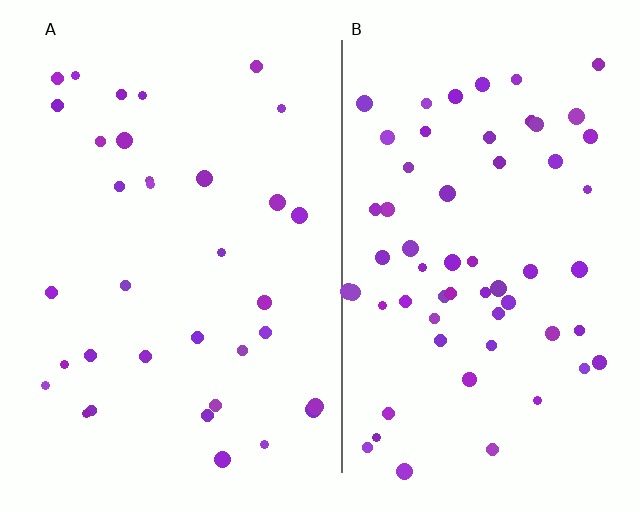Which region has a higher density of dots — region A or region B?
B (the right).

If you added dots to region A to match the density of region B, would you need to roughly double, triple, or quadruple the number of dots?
Approximately double.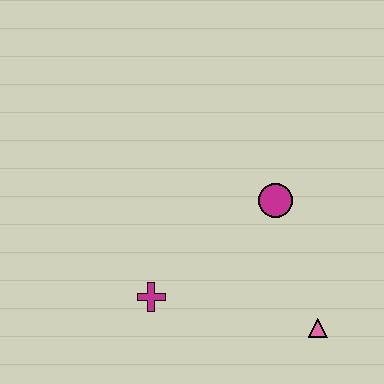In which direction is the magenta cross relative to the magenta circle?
The magenta cross is to the left of the magenta circle.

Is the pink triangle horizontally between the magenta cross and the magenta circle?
No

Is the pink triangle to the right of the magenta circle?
Yes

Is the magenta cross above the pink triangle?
Yes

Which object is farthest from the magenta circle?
The magenta cross is farthest from the magenta circle.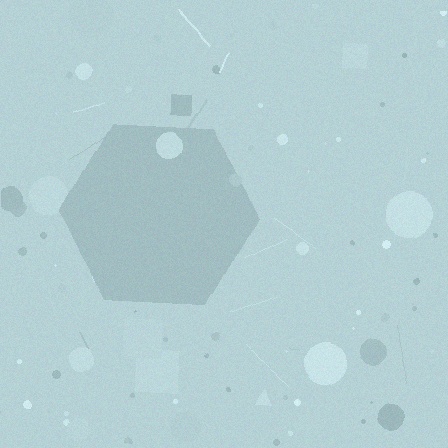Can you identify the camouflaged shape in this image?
The camouflaged shape is a hexagon.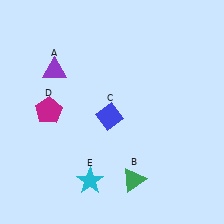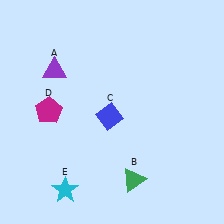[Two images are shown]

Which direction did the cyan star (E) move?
The cyan star (E) moved left.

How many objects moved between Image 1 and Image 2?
1 object moved between the two images.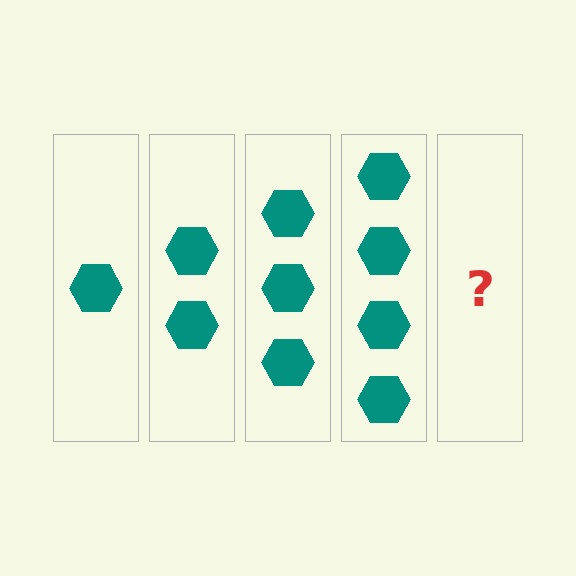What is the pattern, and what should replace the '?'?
The pattern is that each step adds one more hexagon. The '?' should be 5 hexagons.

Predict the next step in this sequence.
The next step is 5 hexagons.